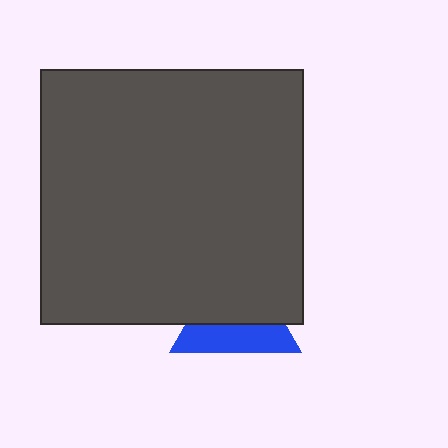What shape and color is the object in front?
The object in front is a dark gray rectangle.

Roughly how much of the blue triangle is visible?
A small part of it is visible (roughly 42%).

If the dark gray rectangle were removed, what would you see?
You would see the complete blue triangle.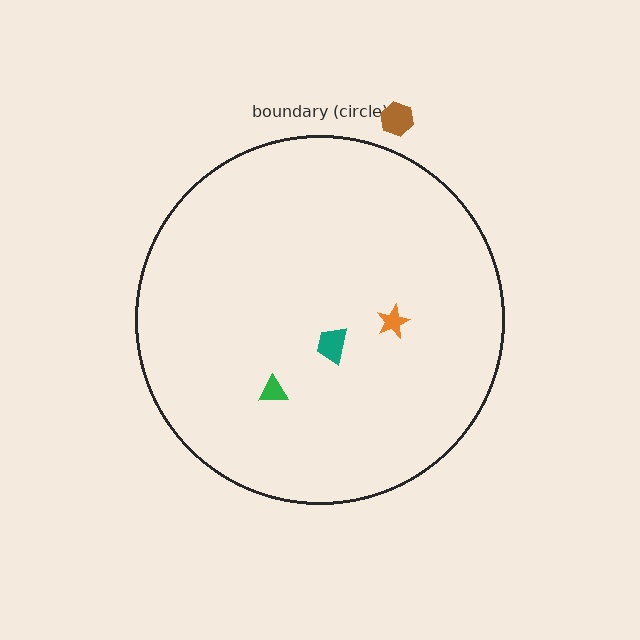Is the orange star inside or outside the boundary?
Inside.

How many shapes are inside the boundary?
3 inside, 1 outside.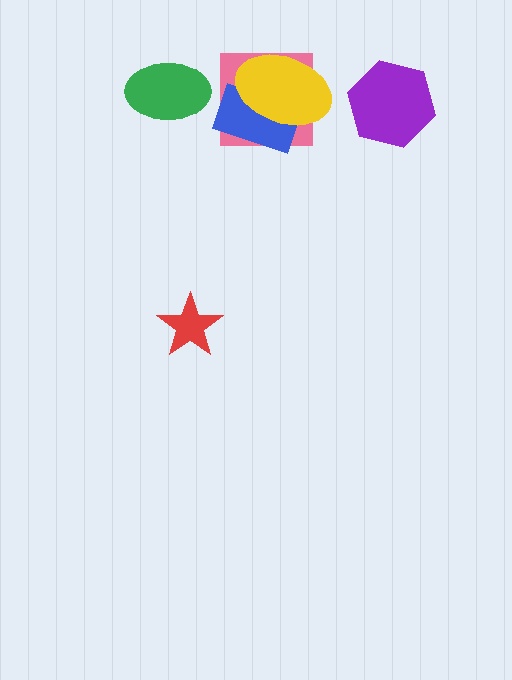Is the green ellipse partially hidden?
No, no other shape covers it.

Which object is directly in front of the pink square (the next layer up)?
The blue rectangle is directly in front of the pink square.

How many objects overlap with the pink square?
2 objects overlap with the pink square.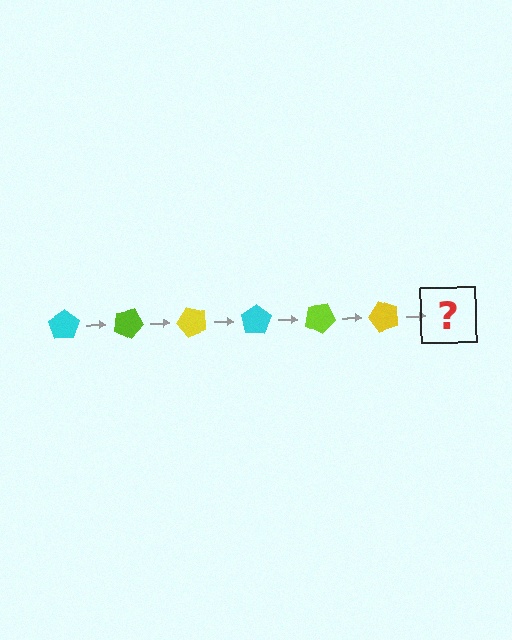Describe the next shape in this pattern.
It should be a cyan pentagon, rotated 150 degrees from the start.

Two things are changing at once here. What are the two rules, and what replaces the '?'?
The two rules are that it rotates 25 degrees each step and the color cycles through cyan, lime, and yellow. The '?' should be a cyan pentagon, rotated 150 degrees from the start.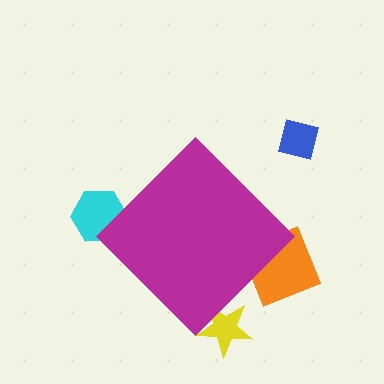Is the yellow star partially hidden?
Yes, the yellow star is partially hidden behind the magenta diamond.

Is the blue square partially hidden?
No, the blue square is fully visible.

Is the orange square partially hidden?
Yes, the orange square is partially hidden behind the magenta diamond.